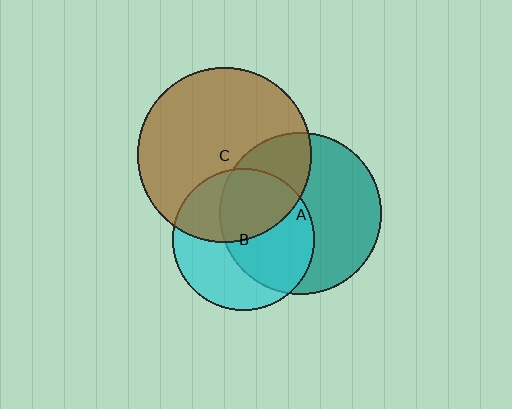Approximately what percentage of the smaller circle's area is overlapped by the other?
Approximately 55%.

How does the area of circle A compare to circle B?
Approximately 1.3 times.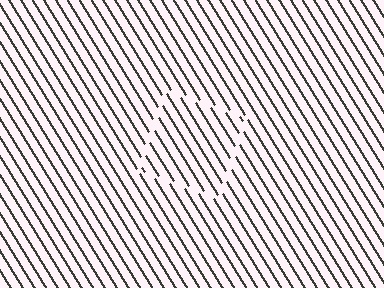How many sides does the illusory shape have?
4 sides — the line-ends trace a square.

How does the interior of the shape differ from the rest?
The interior of the shape contains the same grating, shifted by half a period — the contour is defined by the phase discontinuity where line-ends from the inner and outer gratings abut.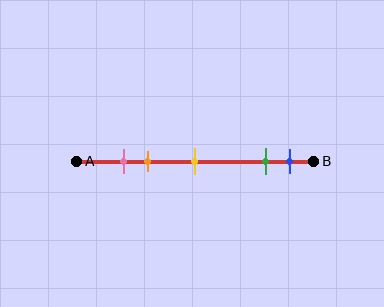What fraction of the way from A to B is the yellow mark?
The yellow mark is approximately 50% (0.5) of the way from A to B.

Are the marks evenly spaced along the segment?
No, the marks are not evenly spaced.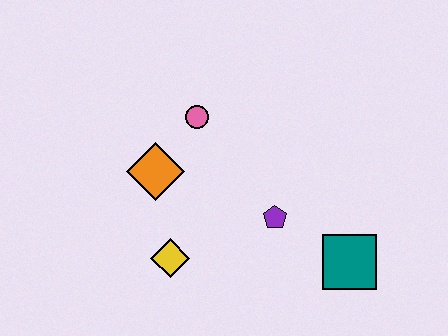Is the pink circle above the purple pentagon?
Yes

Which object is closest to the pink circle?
The orange diamond is closest to the pink circle.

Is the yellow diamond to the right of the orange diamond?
Yes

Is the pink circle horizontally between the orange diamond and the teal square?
Yes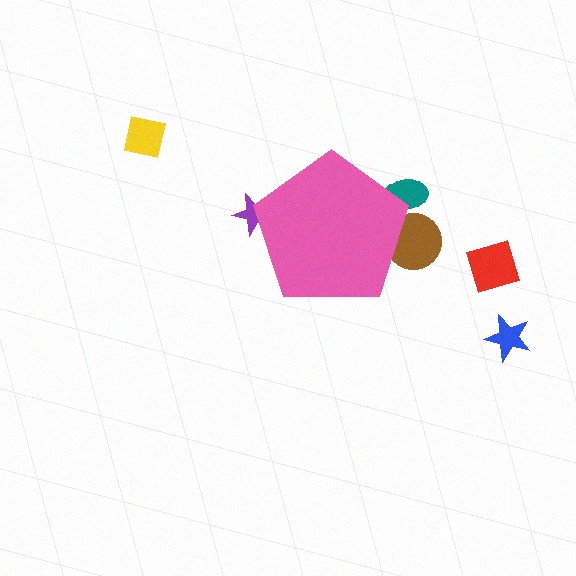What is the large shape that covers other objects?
A pink pentagon.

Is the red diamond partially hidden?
No, the red diamond is fully visible.